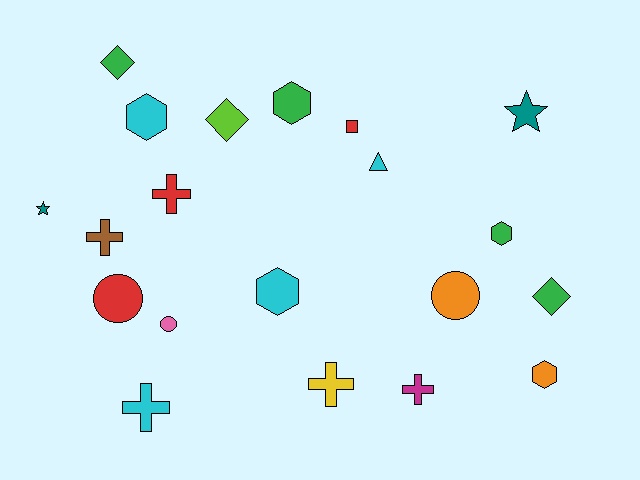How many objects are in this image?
There are 20 objects.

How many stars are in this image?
There are 2 stars.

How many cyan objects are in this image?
There are 4 cyan objects.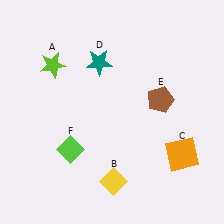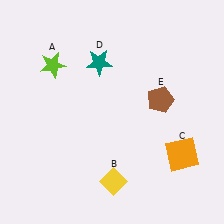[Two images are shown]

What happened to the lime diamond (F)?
The lime diamond (F) was removed in Image 2. It was in the bottom-left area of Image 1.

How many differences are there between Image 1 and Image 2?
There is 1 difference between the two images.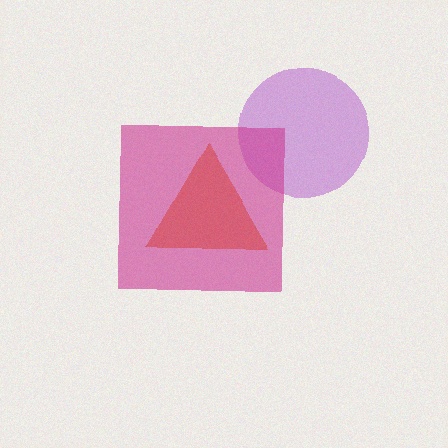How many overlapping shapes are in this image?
There are 3 overlapping shapes in the image.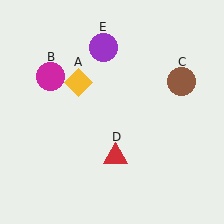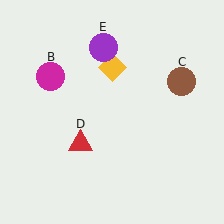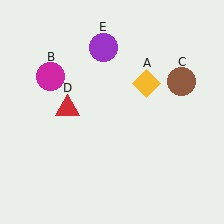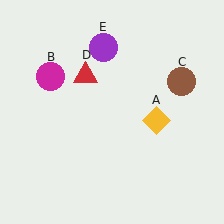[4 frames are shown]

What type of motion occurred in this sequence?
The yellow diamond (object A), red triangle (object D) rotated clockwise around the center of the scene.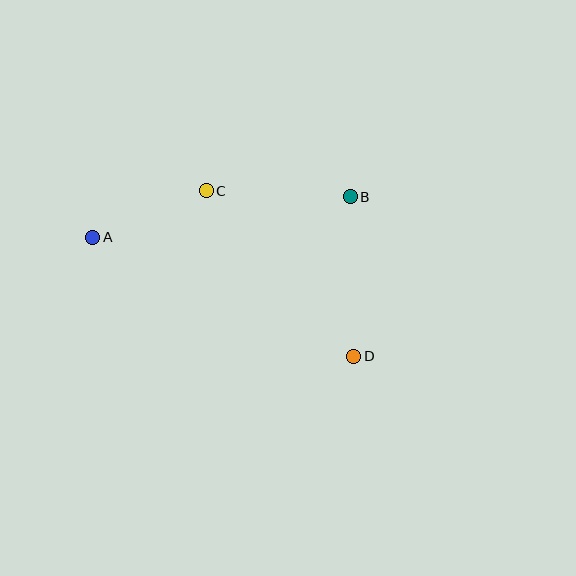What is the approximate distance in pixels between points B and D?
The distance between B and D is approximately 160 pixels.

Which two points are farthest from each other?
Points A and D are farthest from each other.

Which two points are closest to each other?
Points A and C are closest to each other.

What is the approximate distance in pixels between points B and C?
The distance between B and C is approximately 144 pixels.